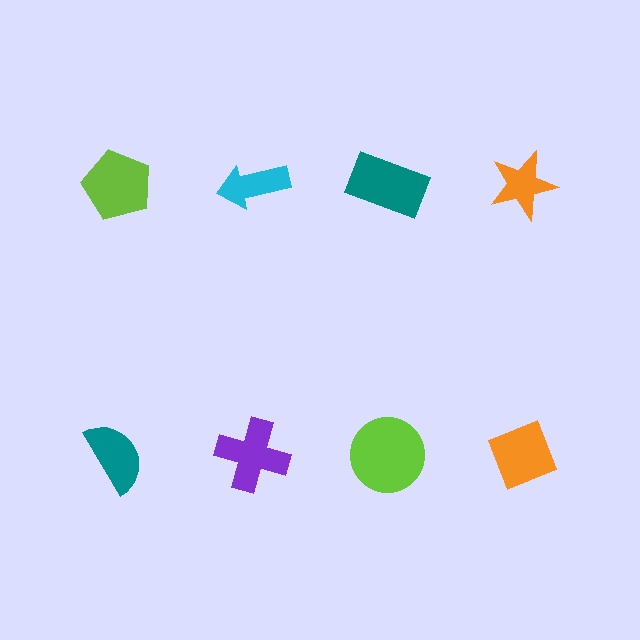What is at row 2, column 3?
A lime circle.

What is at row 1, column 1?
A lime pentagon.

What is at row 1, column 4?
An orange star.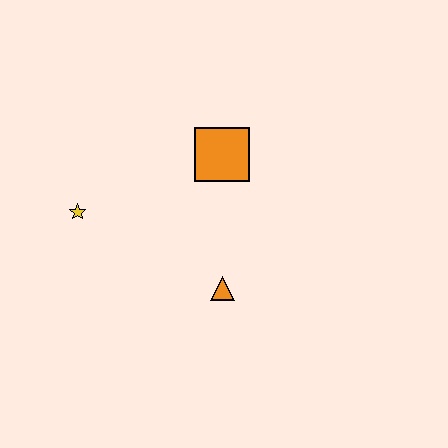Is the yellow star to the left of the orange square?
Yes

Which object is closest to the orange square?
The orange triangle is closest to the orange square.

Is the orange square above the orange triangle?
Yes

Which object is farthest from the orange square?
The yellow star is farthest from the orange square.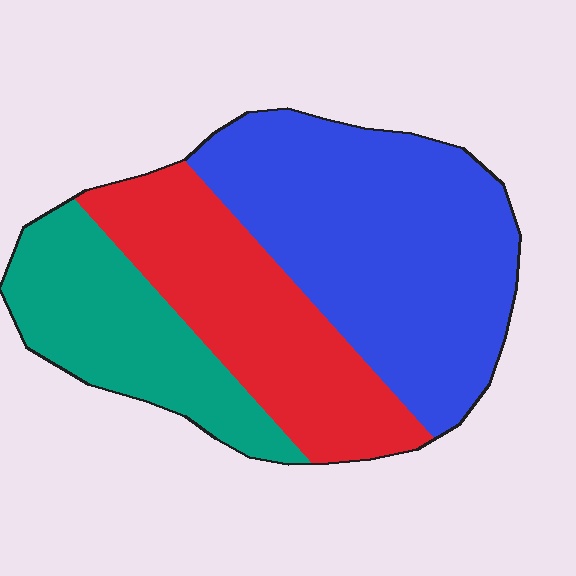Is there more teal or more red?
Red.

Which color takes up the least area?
Teal, at roughly 25%.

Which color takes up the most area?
Blue, at roughly 45%.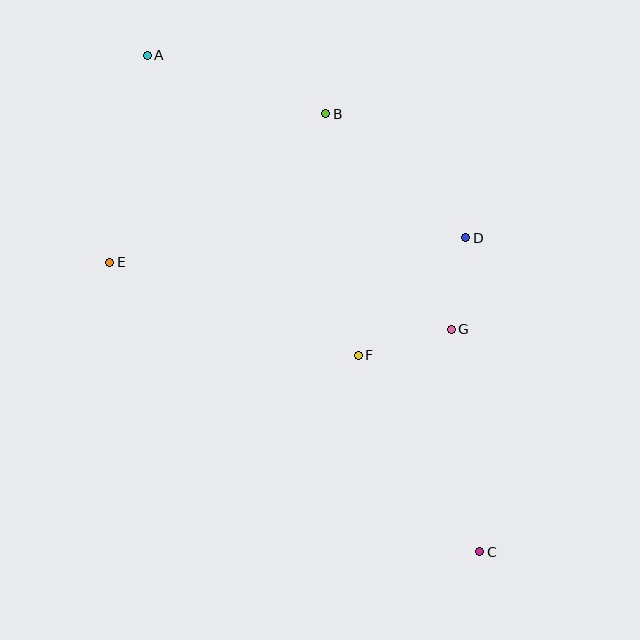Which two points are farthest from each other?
Points A and C are farthest from each other.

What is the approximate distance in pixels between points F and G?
The distance between F and G is approximately 97 pixels.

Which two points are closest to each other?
Points D and G are closest to each other.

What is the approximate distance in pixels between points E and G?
The distance between E and G is approximately 348 pixels.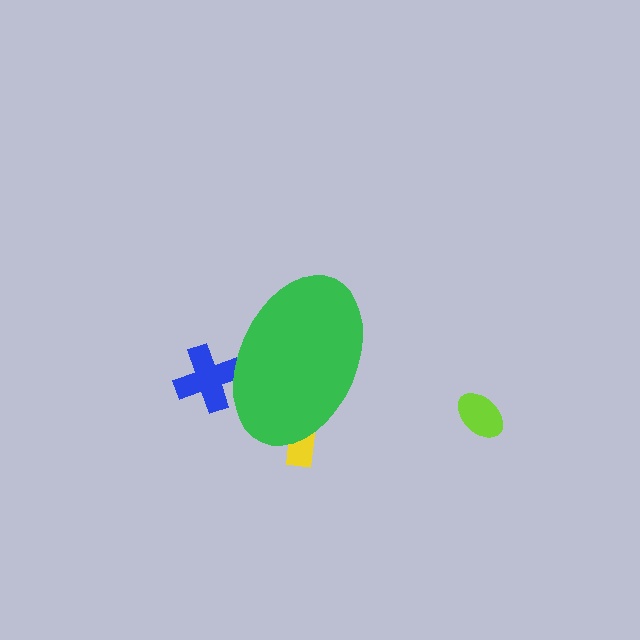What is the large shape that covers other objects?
A green ellipse.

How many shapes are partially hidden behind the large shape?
2 shapes are partially hidden.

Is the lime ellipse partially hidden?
No, the lime ellipse is fully visible.